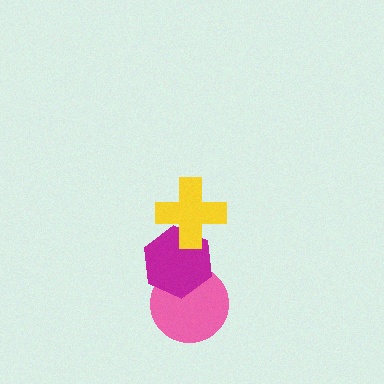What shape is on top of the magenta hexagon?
The yellow cross is on top of the magenta hexagon.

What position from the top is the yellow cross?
The yellow cross is 1st from the top.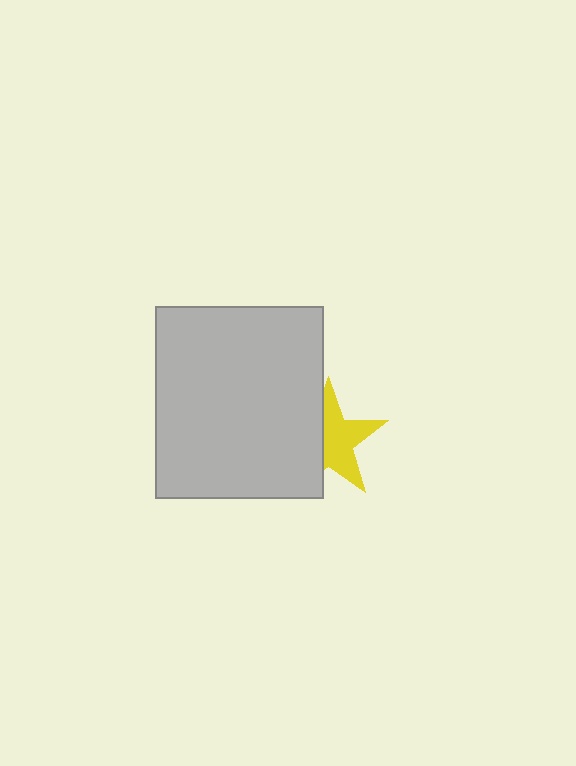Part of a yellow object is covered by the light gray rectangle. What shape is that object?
It is a star.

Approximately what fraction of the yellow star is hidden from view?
Roughly 42% of the yellow star is hidden behind the light gray rectangle.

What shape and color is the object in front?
The object in front is a light gray rectangle.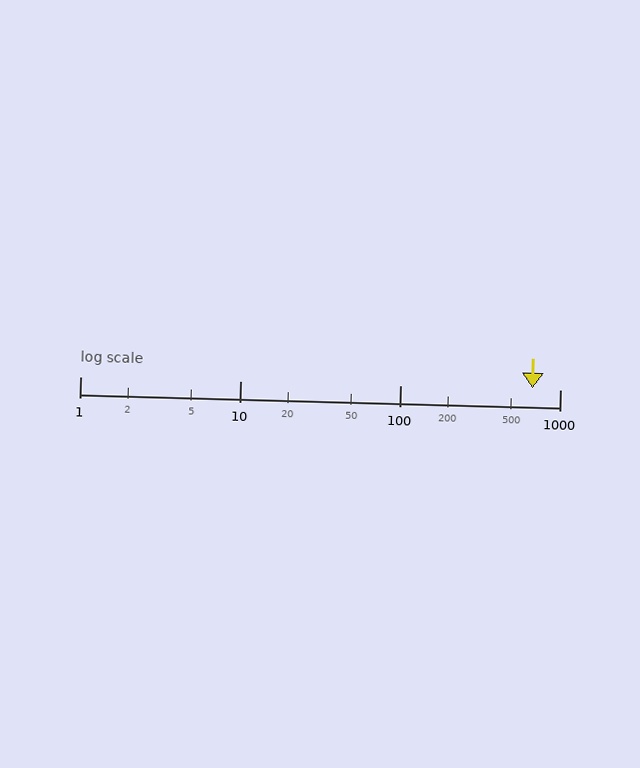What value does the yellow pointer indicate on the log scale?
The pointer indicates approximately 670.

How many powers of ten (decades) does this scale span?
The scale spans 3 decades, from 1 to 1000.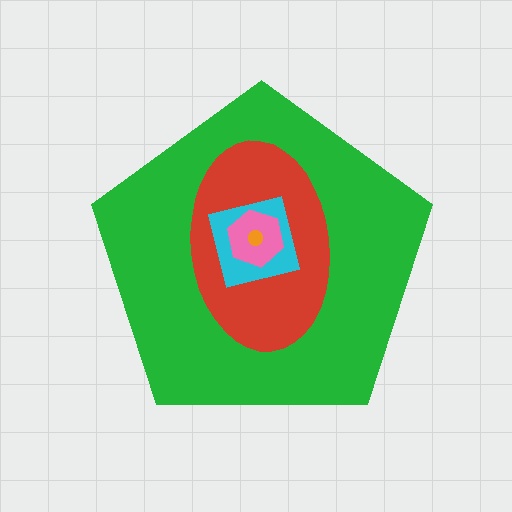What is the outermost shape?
The green pentagon.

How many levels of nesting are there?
5.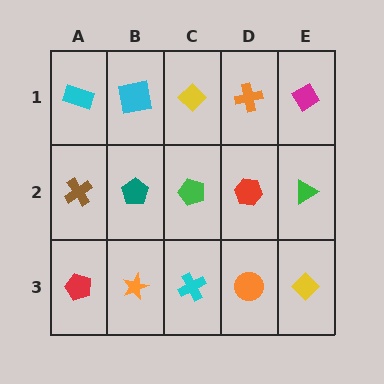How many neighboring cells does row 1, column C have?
3.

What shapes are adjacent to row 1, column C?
A green pentagon (row 2, column C), a cyan square (row 1, column B), an orange cross (row 1, column D).